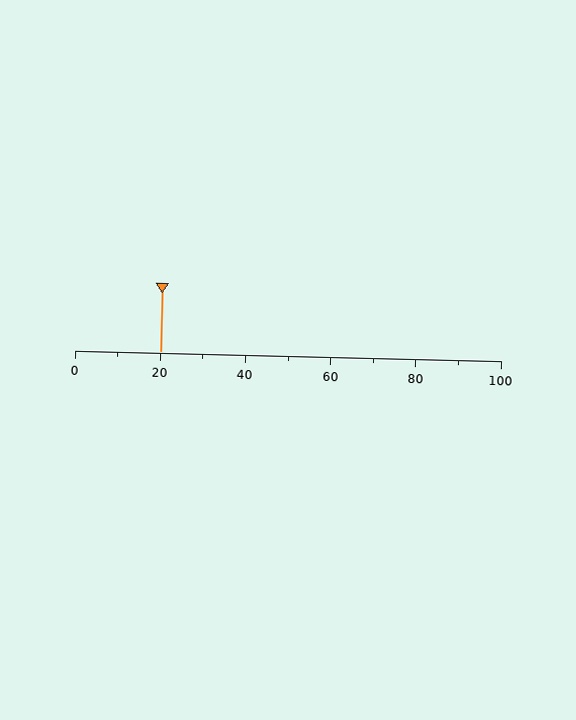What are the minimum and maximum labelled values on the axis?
The axis runs from 0 to 100.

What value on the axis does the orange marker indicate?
The marker indicates approximately 20.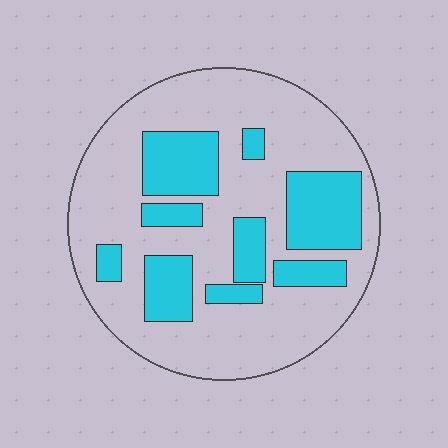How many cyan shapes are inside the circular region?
9.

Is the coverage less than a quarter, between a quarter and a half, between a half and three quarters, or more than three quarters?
Between a quarter and a half.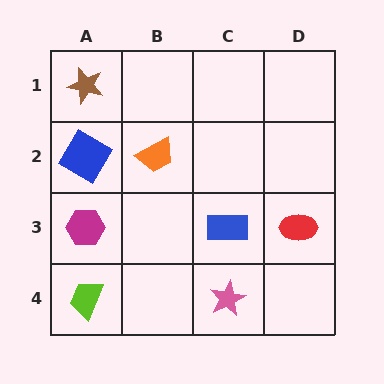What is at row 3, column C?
A blue rectangle.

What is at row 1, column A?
A brown star.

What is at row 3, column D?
A red ellipse.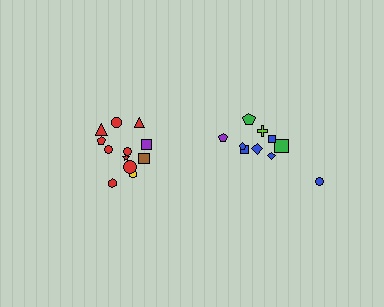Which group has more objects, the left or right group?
The left group.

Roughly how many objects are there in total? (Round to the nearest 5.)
Roughly 20 objects in total.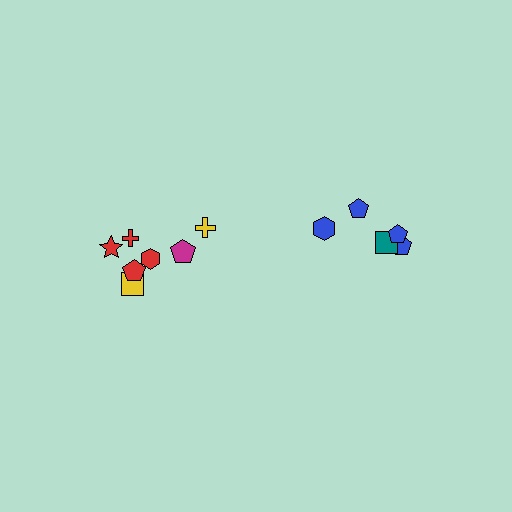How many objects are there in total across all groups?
There are 12 objects.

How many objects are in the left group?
There are 7 objects.